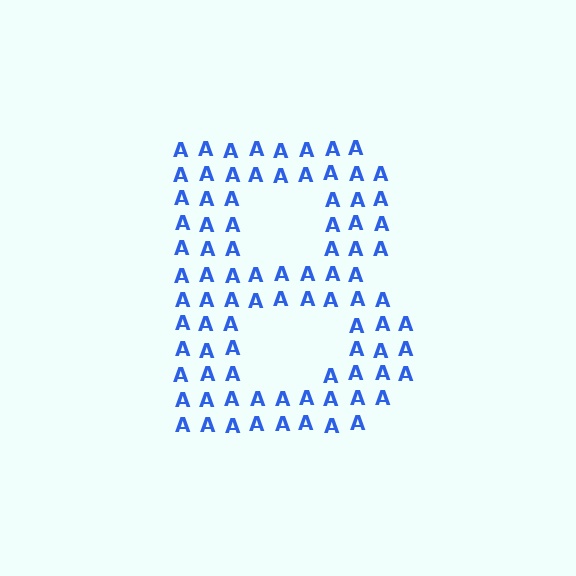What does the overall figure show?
The overall figure shows the letter B.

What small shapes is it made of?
It is made of small letter A's.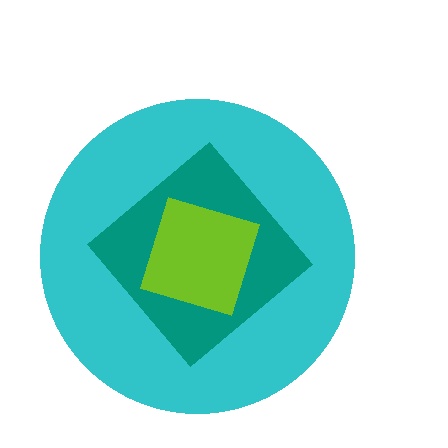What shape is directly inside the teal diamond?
The lime square.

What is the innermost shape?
The lime square.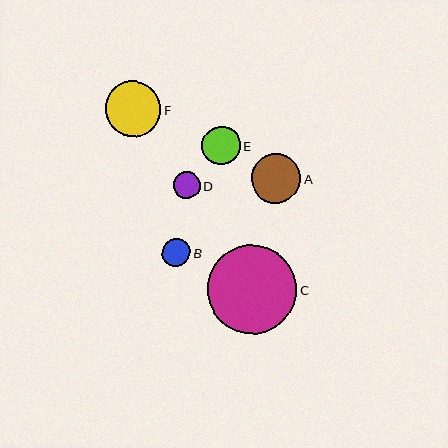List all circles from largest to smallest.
From largest to smallest: C, F, A, E, B, D.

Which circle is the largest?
Circle C is the largest with a size of approximately 89 pixels.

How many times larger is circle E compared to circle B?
Circle E is approximately 1.4 times the size of circle B.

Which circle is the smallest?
Circle D is the smallest with a size of approximately 26 pixels.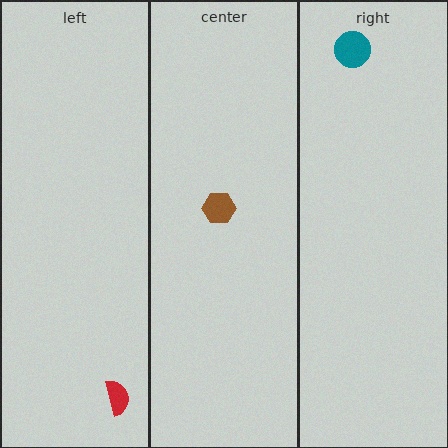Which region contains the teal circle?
The right region.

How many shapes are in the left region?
1.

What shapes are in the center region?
The brown hexagon.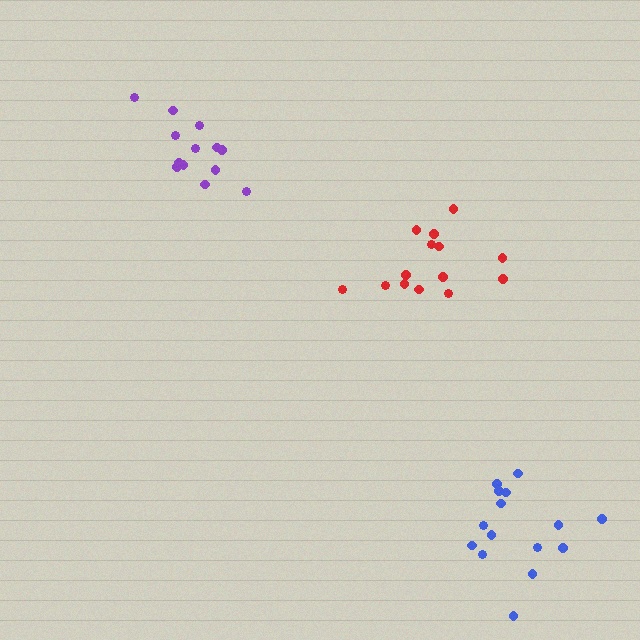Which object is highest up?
The purple cluster is topmost.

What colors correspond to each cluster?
The clusters are colored: red, purple, blue.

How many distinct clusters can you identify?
There are 3 distinct clusters.